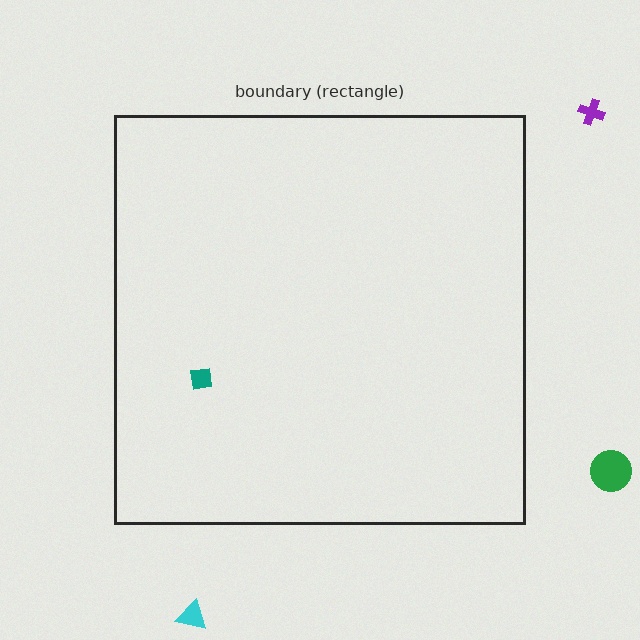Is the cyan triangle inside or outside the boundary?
Outside.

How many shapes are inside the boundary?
1 inside, 3 outside.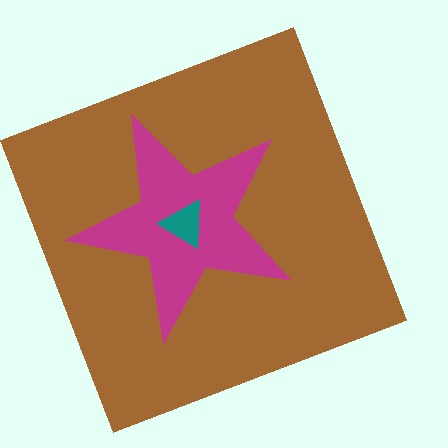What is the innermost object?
The teal triangle.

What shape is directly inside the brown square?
The magenta star.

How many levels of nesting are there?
3.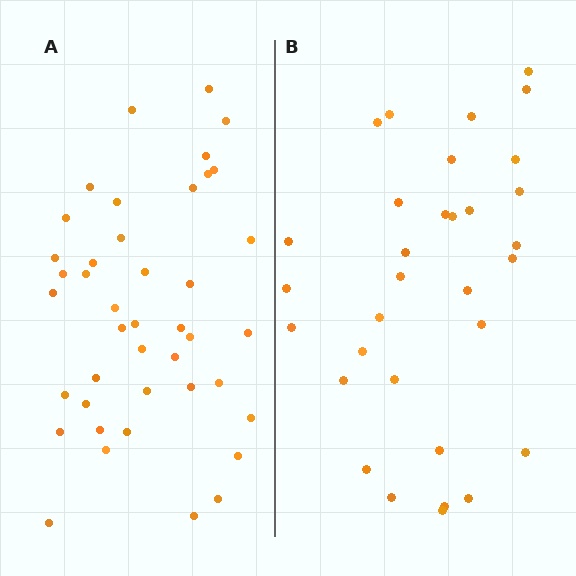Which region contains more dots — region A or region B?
Region A (the left region) has more dots.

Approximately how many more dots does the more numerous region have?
Region A has roughly 10 or so more dots than region B.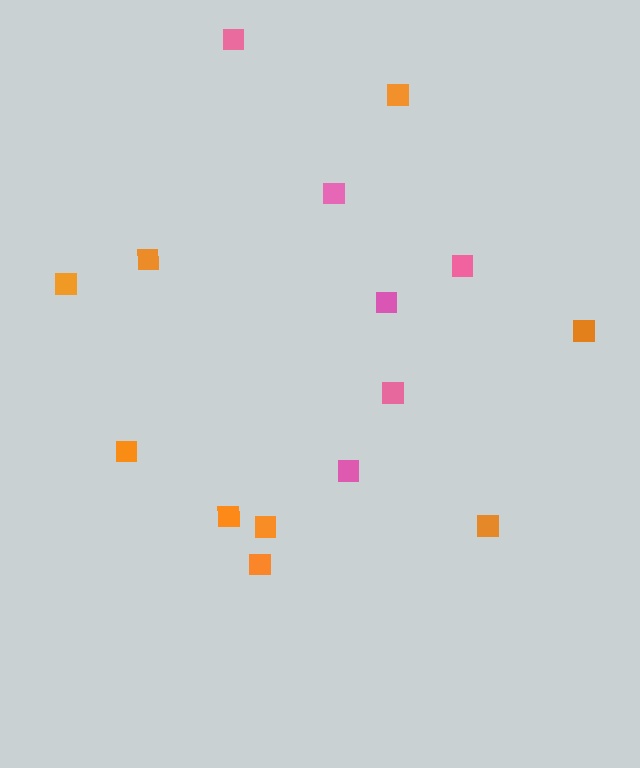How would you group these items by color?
There are 2 groups: one group of pink squares (6) and one group of orange squares (9).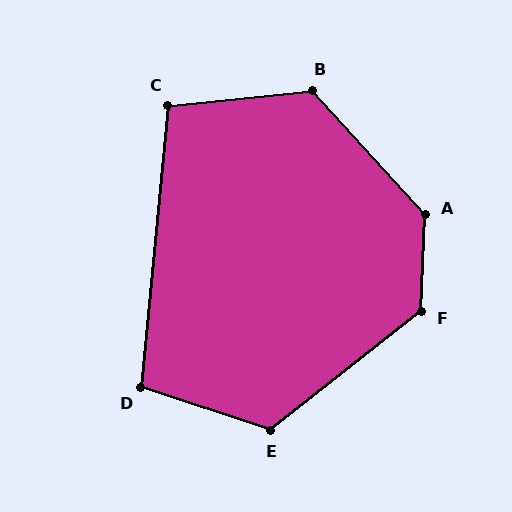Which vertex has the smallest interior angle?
C, at approximately 101 degrees.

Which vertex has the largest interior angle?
A, at approximately 135 degrees.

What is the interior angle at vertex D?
Approximately 103 degrees (obtuse).